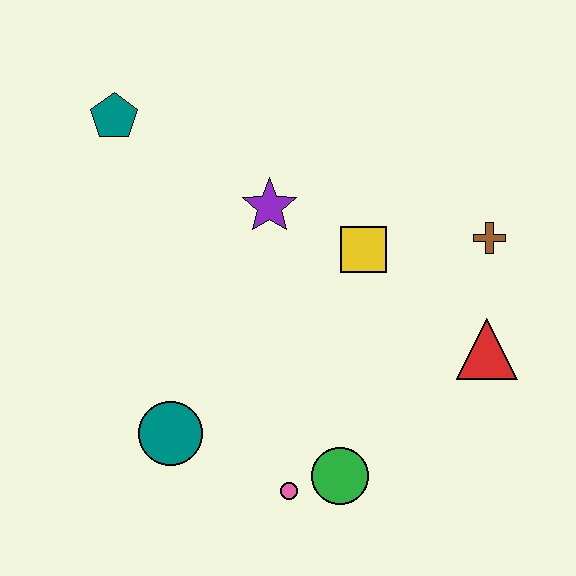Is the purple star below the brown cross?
No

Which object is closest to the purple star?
The yellow square is closest to the purple star.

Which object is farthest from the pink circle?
The teal pentagon is farthest from the pink circle.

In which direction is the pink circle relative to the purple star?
The pink circle is below the purple star.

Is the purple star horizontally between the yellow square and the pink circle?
No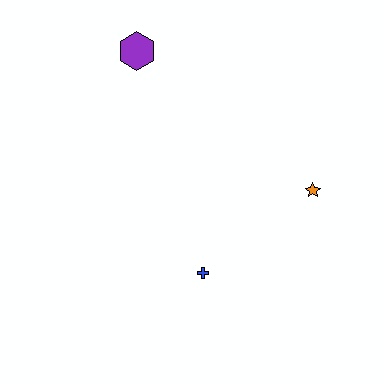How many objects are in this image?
There are 3 objects.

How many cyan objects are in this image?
There are no cyan objects.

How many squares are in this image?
There are no squares.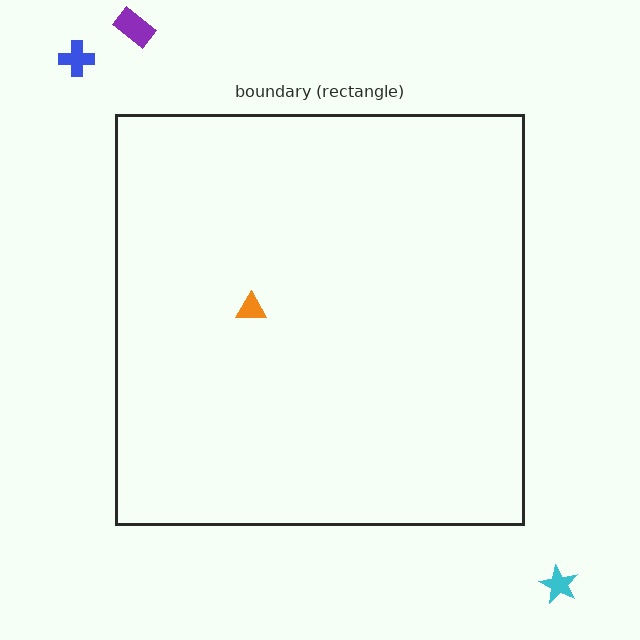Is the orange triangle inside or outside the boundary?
Inside.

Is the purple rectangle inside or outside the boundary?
Outside.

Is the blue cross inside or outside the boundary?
Outside.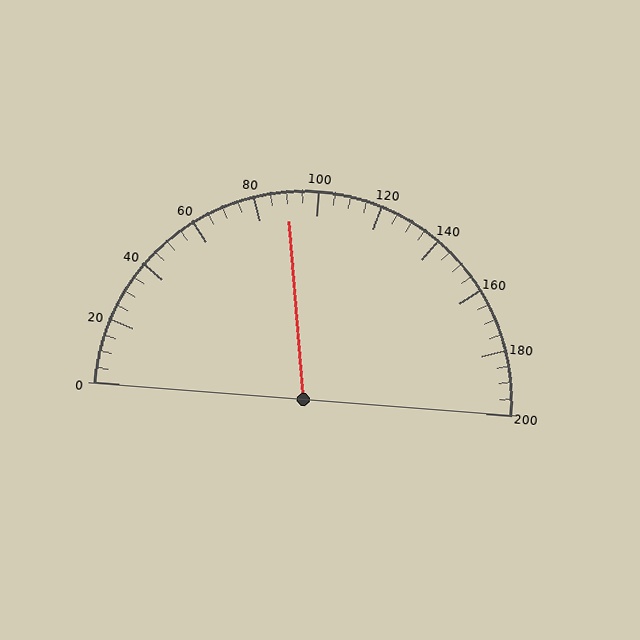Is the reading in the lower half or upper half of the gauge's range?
The reading is in the lower half of the range (0 to 200).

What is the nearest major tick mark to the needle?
The nearest major tick mark is 80.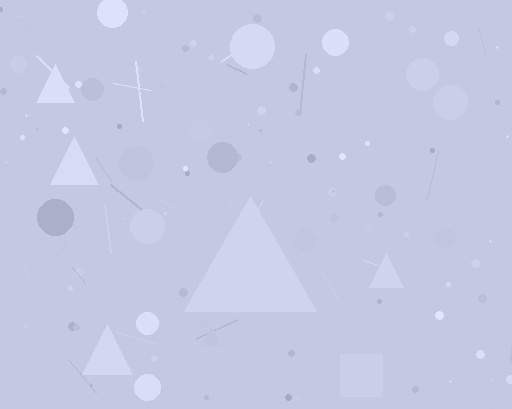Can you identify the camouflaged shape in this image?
The camouflaged shape is a triangle.